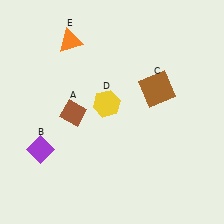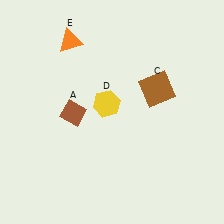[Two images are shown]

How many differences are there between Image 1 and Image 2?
There is 1 difference between the two images.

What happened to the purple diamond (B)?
The purple diamond (B) was removed in Image 2. It was in the bottom-left area of Image 1.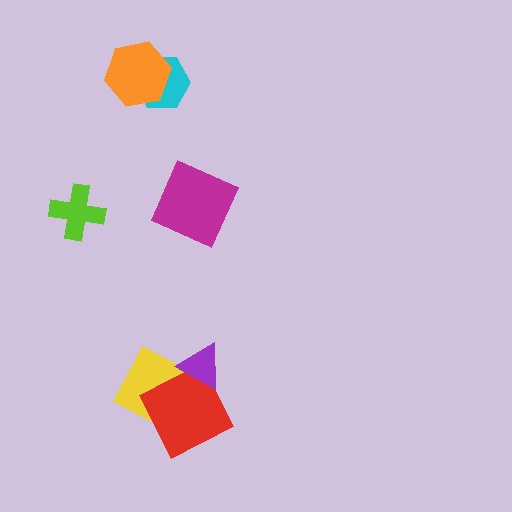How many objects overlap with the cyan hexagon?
1 object overlaps with the cyan hexagon.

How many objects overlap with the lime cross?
0 objects overlap with the lime cross.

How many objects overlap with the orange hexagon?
1 object overlaps with the orange hexagon.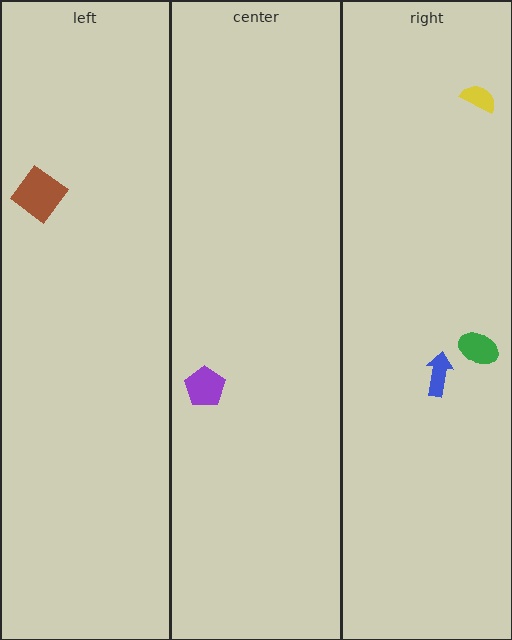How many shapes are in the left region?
1.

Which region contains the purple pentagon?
The center region.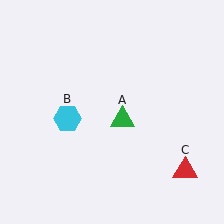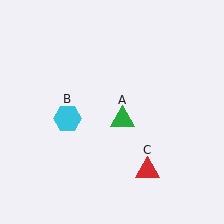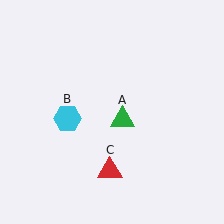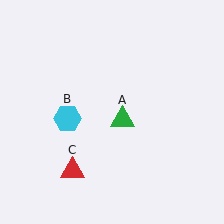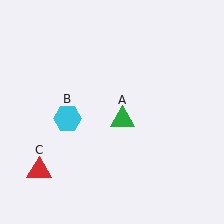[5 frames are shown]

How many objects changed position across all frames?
1 object changed position: red triangle (object C).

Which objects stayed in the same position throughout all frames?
Green triangle (object A) and cyan hexagon (object B) remained stationary.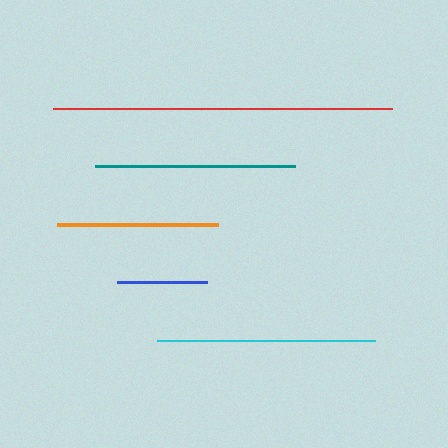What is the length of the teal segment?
The teal segment is approximately 200 pixels long.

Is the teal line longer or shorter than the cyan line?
The cyan line is longer than the teal line.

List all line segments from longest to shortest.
From longest to shortest: red, cyan, teal, orange, blue.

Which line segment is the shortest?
The blue line is the shortest at approximately 89 pixels.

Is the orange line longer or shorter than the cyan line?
The cyan line is longer than the orange line.